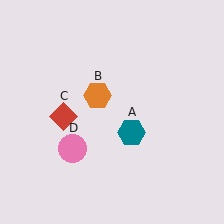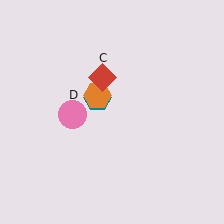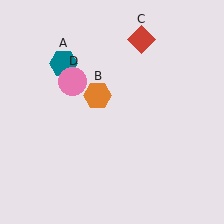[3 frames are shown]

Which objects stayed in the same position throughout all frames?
Orange hexagon (object B) remained stationary.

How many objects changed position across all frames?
3 objects changed position: teal hexagon (object A), red diamond (object C), pink circle (object D).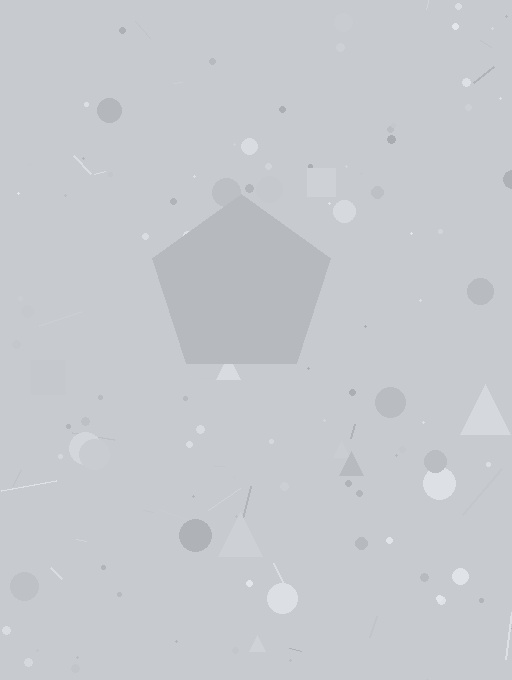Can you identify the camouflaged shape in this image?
The camouflaged shape is a pentagon.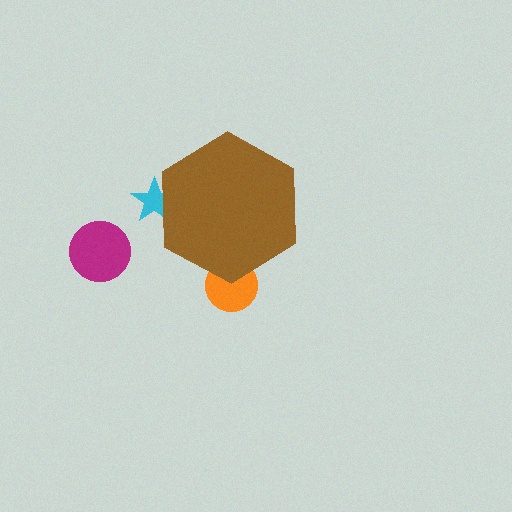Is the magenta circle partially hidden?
No, the magenta circle is fully visible.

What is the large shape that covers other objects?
A brown hexagon.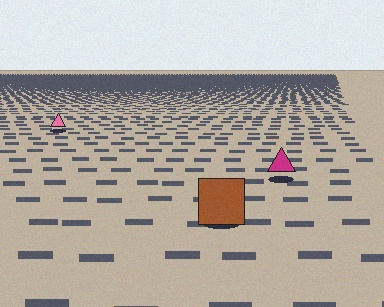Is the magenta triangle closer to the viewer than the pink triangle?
Yes. The magenta triangle is closer — you can tell from the texture gradient: the ground texture is coarser near it.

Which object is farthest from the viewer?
The pink triangle is farthest from the viewer. It appears smaller and the ground texture around it is denser.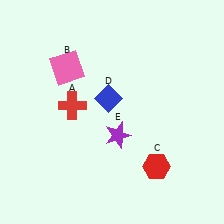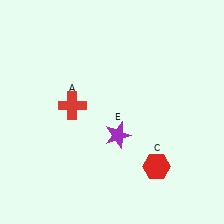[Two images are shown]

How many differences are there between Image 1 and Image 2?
There are 2 differences between the two images.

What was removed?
The blue diamond (D), the pink square (B) were removed in Image 2.